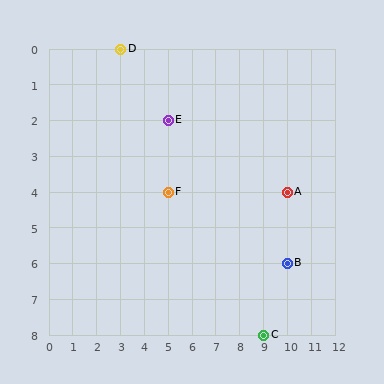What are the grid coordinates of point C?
Point C is at grid coordinates (9, 8).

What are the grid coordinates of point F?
Point F is at grid coordinates (5, 4).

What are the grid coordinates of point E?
Point E is at grid coordinates (5, 2).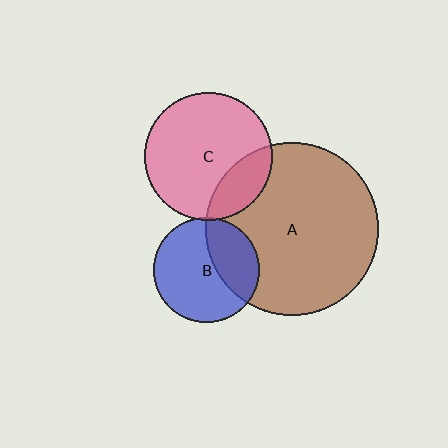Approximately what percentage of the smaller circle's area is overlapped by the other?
Approximately 35%.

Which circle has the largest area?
Circle A (brown).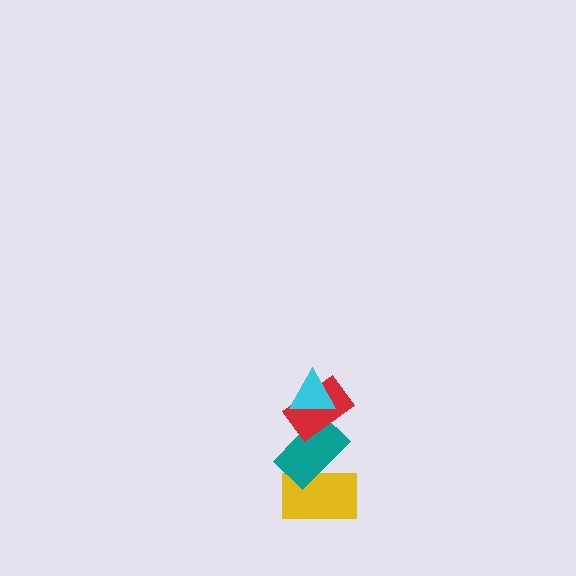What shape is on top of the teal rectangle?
The red rectangle is on top of the teal rectangle.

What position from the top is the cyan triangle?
The cyan triangle is 1st from the top.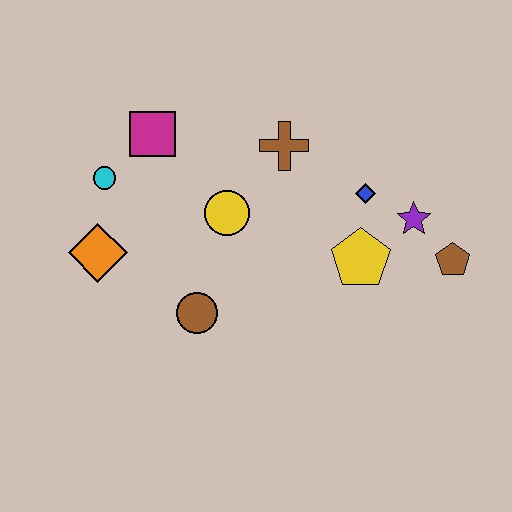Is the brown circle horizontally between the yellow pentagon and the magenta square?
Yes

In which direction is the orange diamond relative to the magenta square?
The orange diamond is below the magenta square.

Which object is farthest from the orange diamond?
The brown pentagon is farthest from the orange diamond.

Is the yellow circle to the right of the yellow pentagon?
No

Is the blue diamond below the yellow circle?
No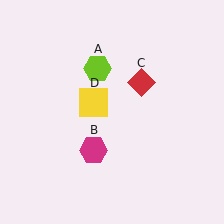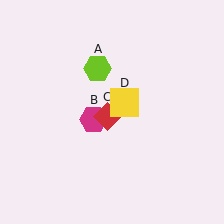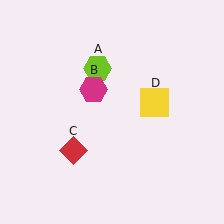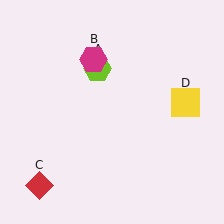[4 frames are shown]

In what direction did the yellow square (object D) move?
The yellow square (object D) moved right.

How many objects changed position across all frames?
3 objects changed position: magenta hexagon (object B), red diamond (object C), yellow square (object D).